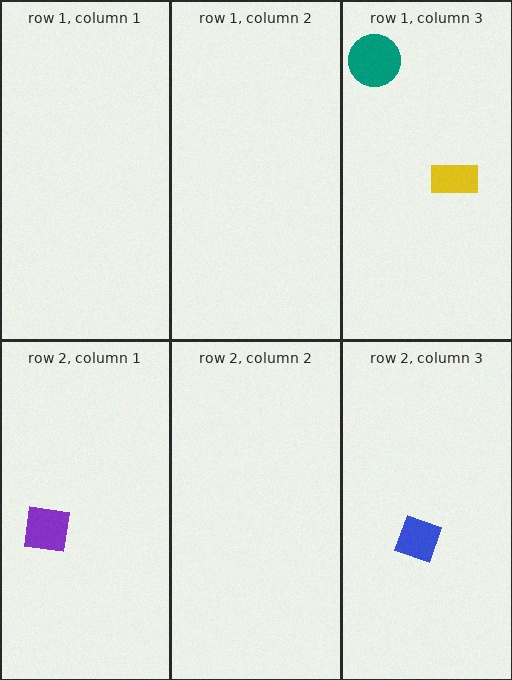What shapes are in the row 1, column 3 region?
The yellow rectangle, the teal circle.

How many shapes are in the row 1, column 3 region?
2.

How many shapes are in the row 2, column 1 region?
1.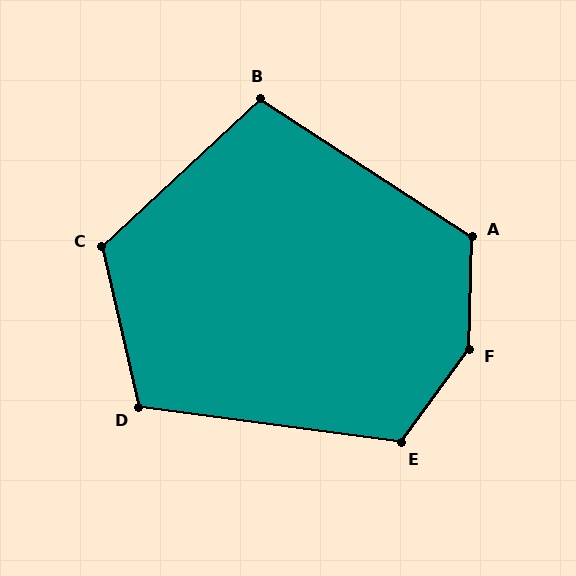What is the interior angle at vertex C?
Approximately 120 degrees (obtuse).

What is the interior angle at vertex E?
Approximately 119 degrees (obtuse).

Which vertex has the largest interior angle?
F, at approximately 145 degrees.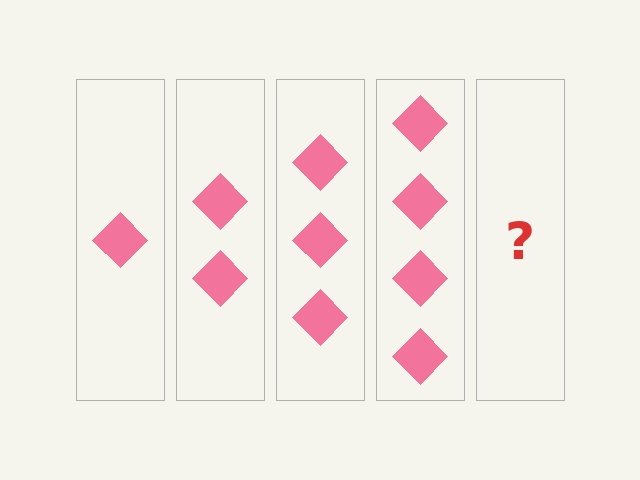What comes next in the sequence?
The next element should be 5 diamonds.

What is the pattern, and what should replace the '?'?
The pattern is that each step adds one more diamond. The '?' should be 5 diamonds.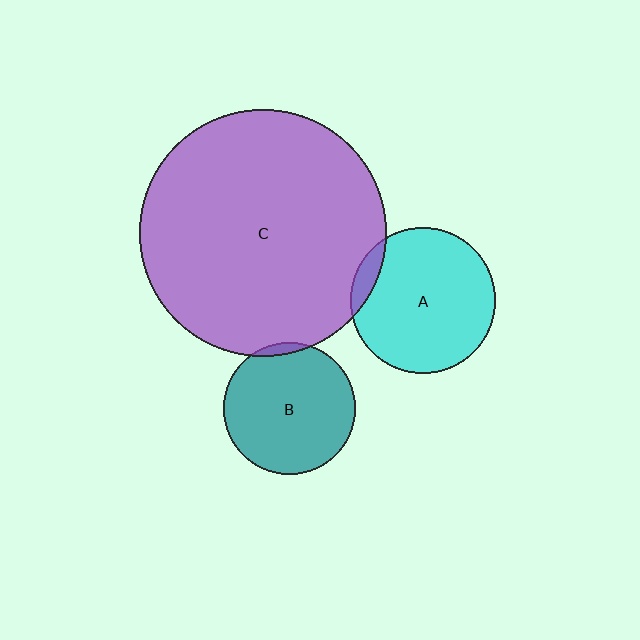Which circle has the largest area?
Circle C (purple).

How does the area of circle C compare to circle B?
Approximately 3.5 times.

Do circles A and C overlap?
Yes.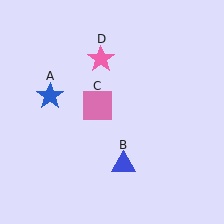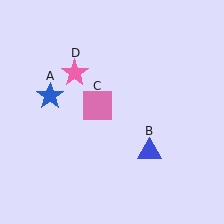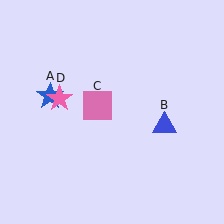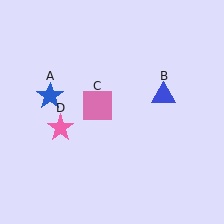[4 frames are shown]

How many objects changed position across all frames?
2 objects changed position: blue triangle (object B), pink star (object D).